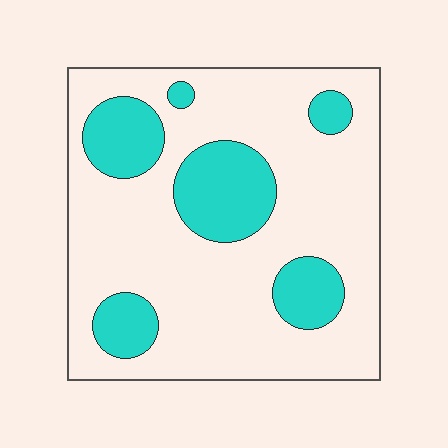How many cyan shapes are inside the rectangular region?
6.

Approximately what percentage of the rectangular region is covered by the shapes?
Approximately 25%.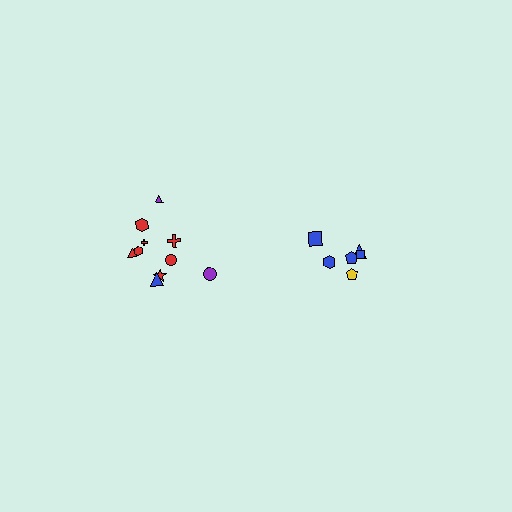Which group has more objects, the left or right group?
The left group.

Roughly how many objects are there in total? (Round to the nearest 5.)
Roughly 15 objects in total.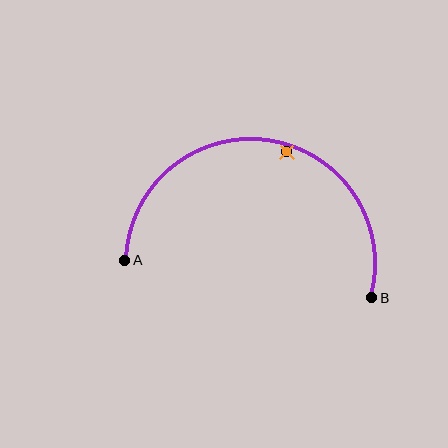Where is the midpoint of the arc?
The arc midpoint is the point on the curve farthest from the straight line joining A and B. It sits above that line.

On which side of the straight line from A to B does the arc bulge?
The arc bulges above the straight line connecting A and B.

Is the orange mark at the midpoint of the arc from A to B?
No — the orange mark does not lie on the arc at all. It sits slightly inside the curve.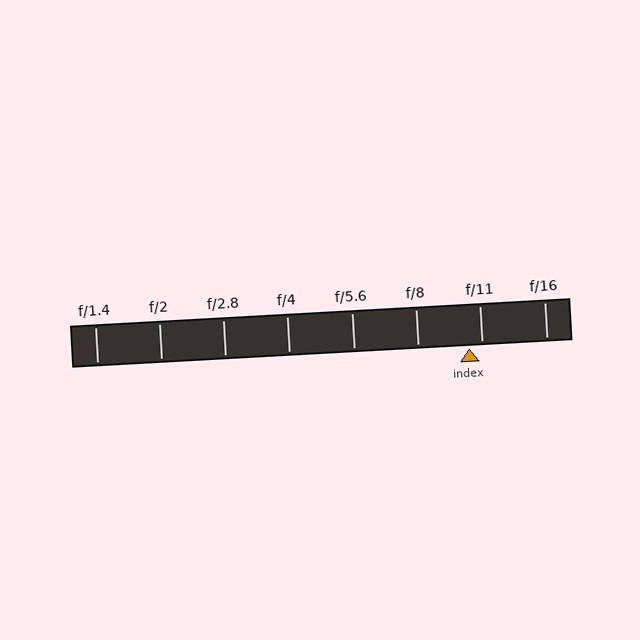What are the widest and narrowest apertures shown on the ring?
The widest aperture shown is f/1.4 and the narrowest is f/16.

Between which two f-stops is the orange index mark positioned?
The index mark is between f/8 and f/11.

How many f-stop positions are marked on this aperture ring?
There are 8 f-stop positions marked.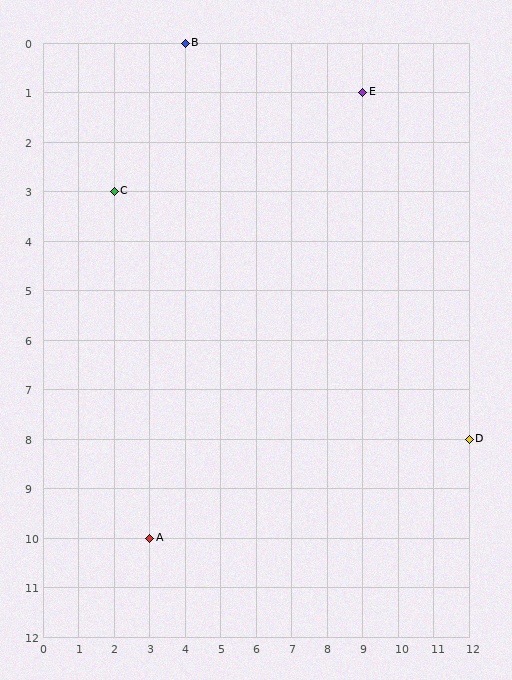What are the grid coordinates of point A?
Point A is at grid coordinates (3, 10).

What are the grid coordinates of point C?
Point C is at grid coordinates (2, 3).